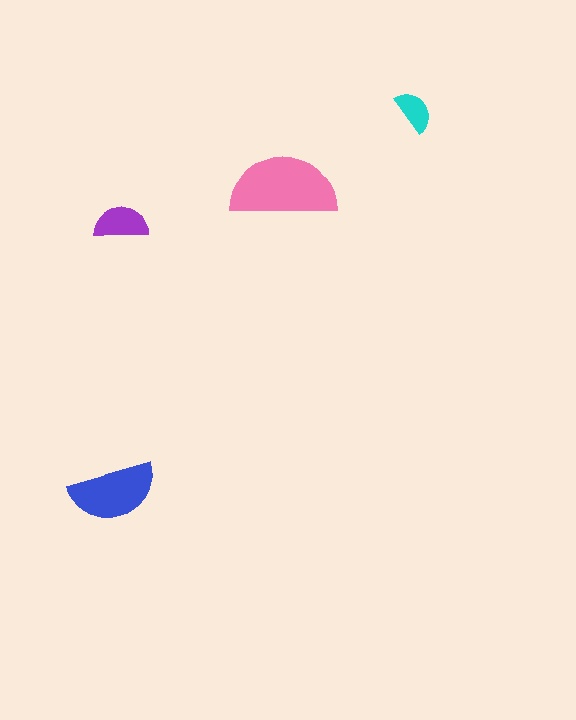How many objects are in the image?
There are 4 objects in the image.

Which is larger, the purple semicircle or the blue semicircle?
The blue one.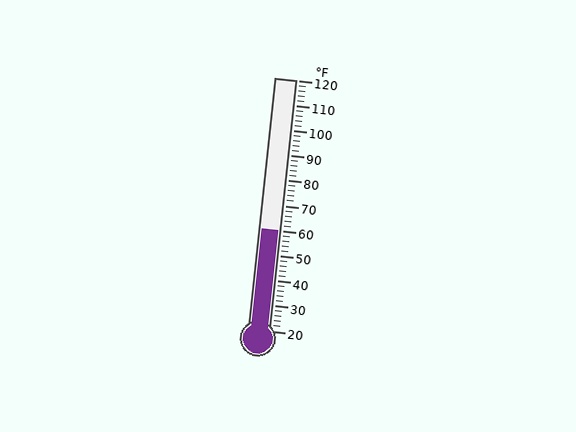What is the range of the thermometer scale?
The thermometer scale ranges from 20°F to 120°F.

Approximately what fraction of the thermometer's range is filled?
The thermometer is filled to approximately 40% of its range.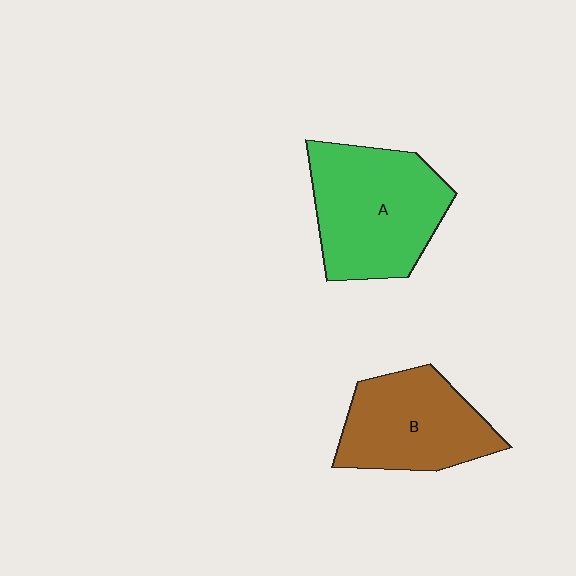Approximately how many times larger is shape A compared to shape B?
Approximately 1.2 times.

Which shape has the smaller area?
Shape B (brown).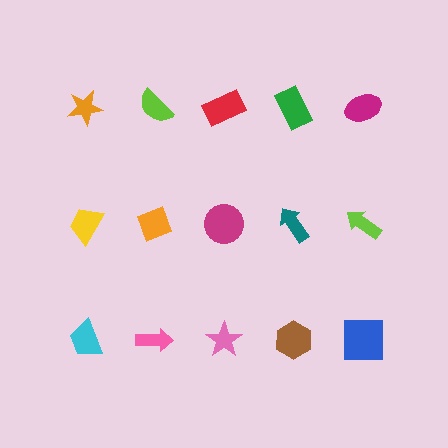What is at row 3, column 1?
A cyan trapezoid.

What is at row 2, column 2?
An orange diamond.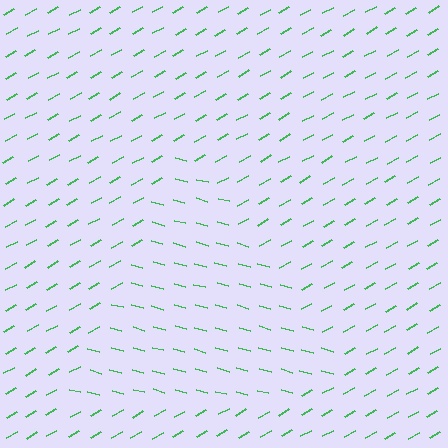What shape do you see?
I see a triangle.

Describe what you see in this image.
The image is filled with small green line segments. A triangle region in the image has lines oriented differently from the surrounding lines, creating a visible texture boundary.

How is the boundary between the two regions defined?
The boundary is defined purely by a change in line orientation (approximately 45 degrees difference). All lines are the same color and thickness.